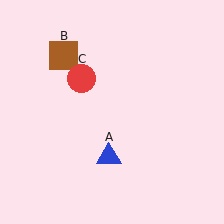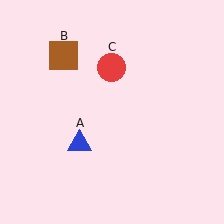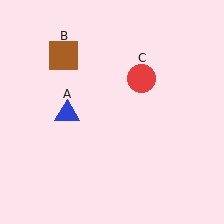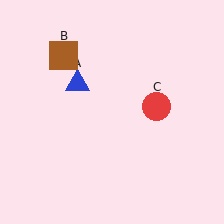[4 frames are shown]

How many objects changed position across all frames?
2 objects changed position: blue triangle (object A), red circle (object C).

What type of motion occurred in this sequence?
The blue triangle (object A), red circle (object C) rotated clockwise around the center of the scene.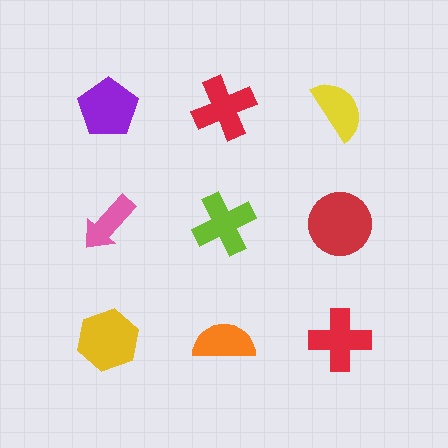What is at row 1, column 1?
A purple pentagon.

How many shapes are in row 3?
3 shapes.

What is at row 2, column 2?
A lime cross.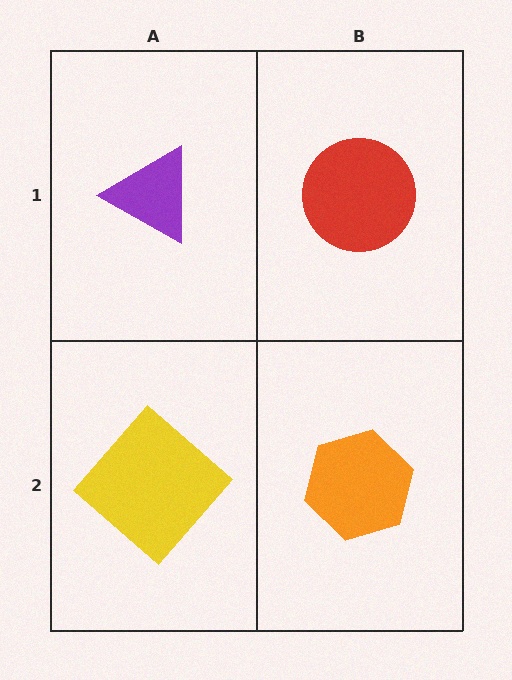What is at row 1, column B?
A red circle.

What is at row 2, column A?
A yellow diamond.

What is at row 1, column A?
A purple triangle.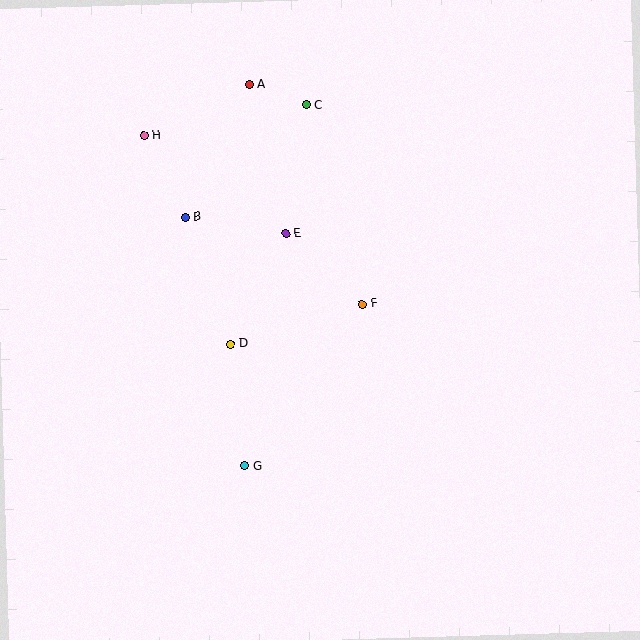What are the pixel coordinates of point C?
Point C is at (306, 105).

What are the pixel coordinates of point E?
Point E is at (286, 233).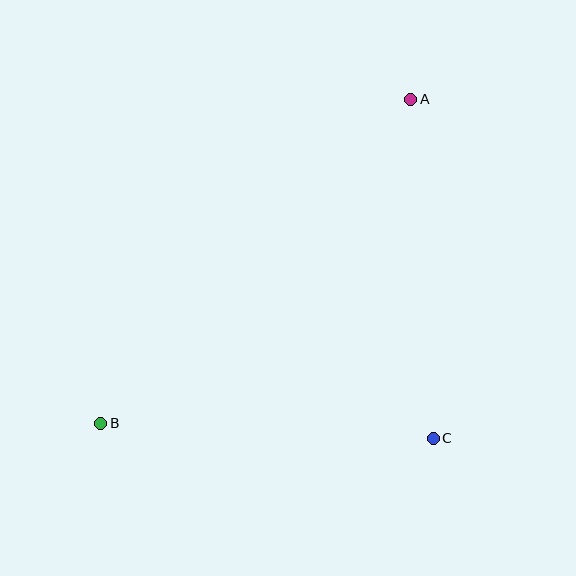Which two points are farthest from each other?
Points A and B are farthest from each other.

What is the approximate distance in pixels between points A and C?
The distance between A and C is approximately 340 pixels.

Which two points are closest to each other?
Points B and C are closest to each other.